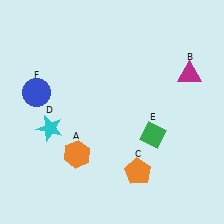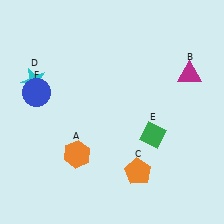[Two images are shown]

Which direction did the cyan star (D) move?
The cyan star (D) moved up.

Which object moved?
The cyan star (D) moved up.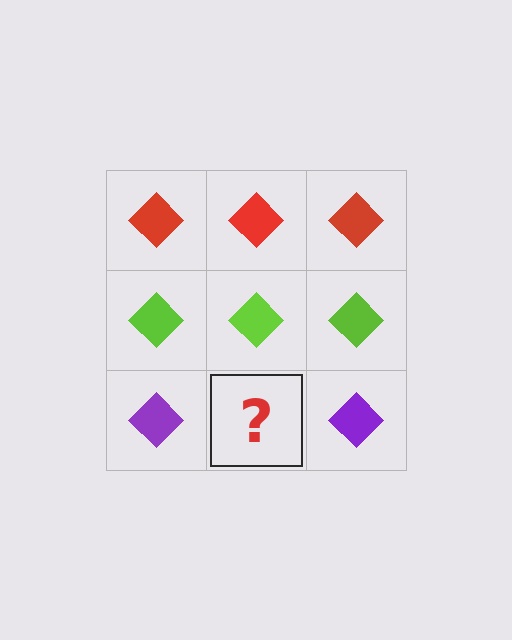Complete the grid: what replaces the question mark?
The question mark should be replaced with a purple diamond.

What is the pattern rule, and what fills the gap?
The rule is that each row has a consistent color. The gap should be filled with a purple diamond.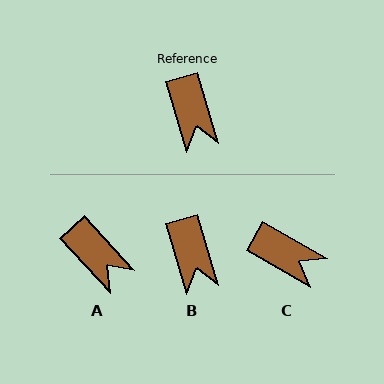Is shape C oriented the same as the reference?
No, it is off by about 43 degrees.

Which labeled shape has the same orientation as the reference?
B.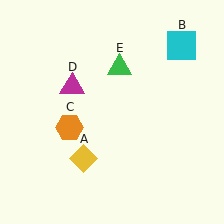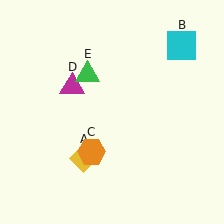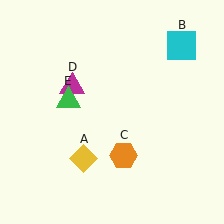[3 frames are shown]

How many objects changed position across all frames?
2 objects changed position: orange hexagon (object C), green triangle (object E).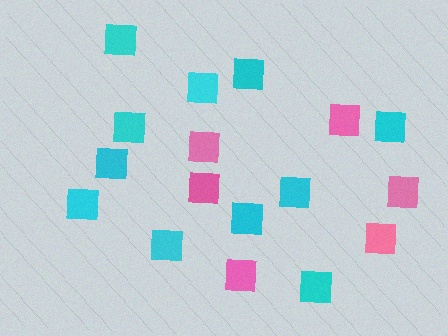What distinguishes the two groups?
There are 2 groups: one group of pink squares (6) and one group of cyan squares (11).